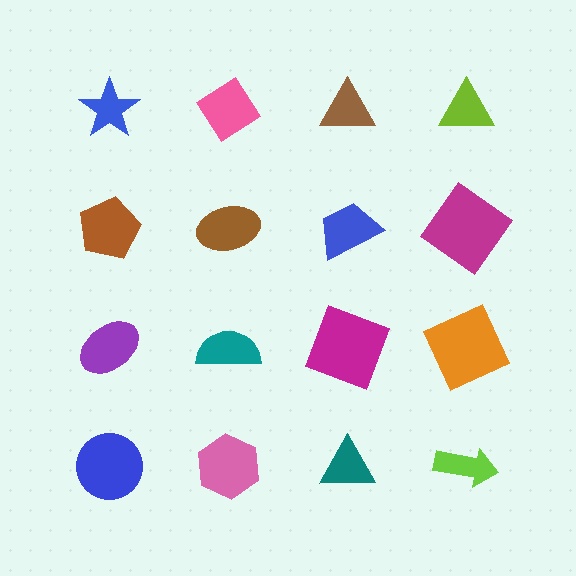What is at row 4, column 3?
A teal triangle.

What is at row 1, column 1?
A blue star.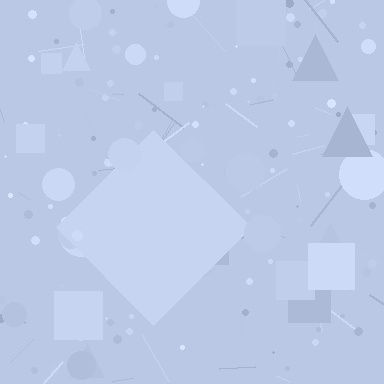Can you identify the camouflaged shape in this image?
The camouflaged shape is a diamond.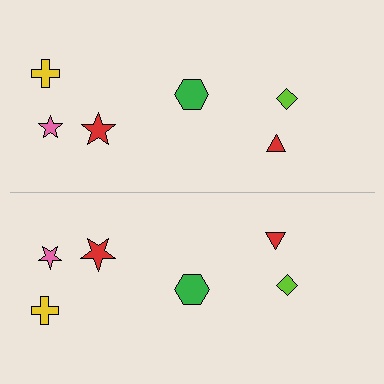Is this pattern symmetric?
Yes, this pattern has bilateral (reflection) symmetry.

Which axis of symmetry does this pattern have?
The pattern has a horizontal axis of symmetry running through the center of the image.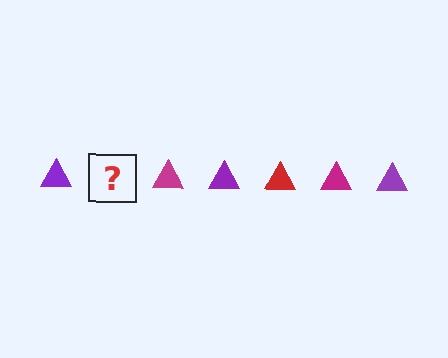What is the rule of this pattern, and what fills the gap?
The rule is that the pattern cycles through purple, red, magenta triangles. The gap should be filled with a red triangle.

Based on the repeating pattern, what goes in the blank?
The blank should be a red triangle.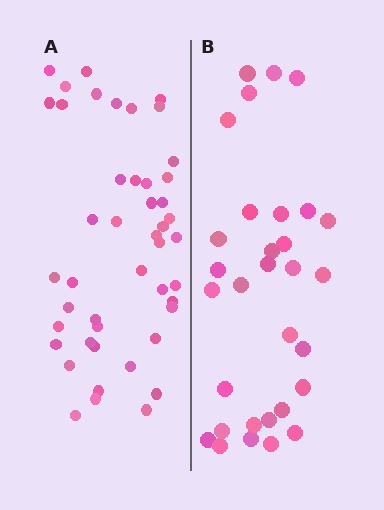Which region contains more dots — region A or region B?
Region A (the left region) has more dots.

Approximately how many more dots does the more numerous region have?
Region A has approximately 15 more dots than region B.